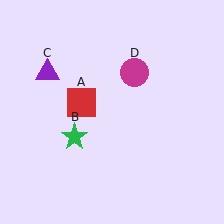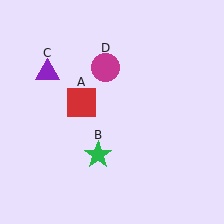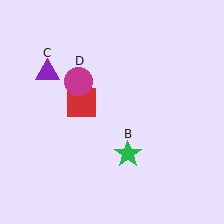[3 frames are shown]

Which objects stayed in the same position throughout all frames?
Red square (object A) and purple triangle (object C) remained stationary.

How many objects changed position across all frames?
2 objects changed position: green star (object B), magenta circle (object D).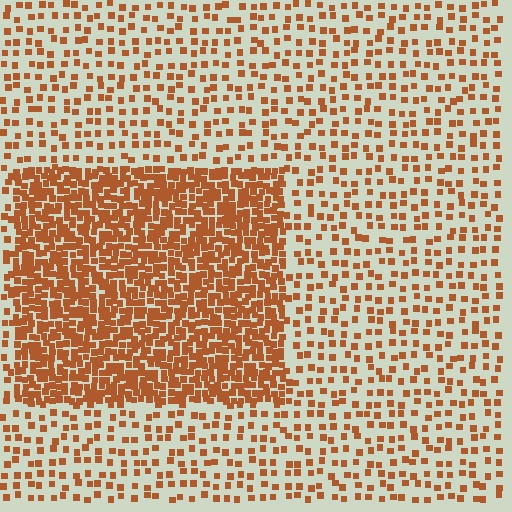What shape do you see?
I see a rectangle.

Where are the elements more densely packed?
The elements are more densely packed inside the rectangle boundary.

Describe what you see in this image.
The image contains small brown elements arranged at two different densities. A rectangle-shaped region is visible where the elements are more densely packed than the surrounding area.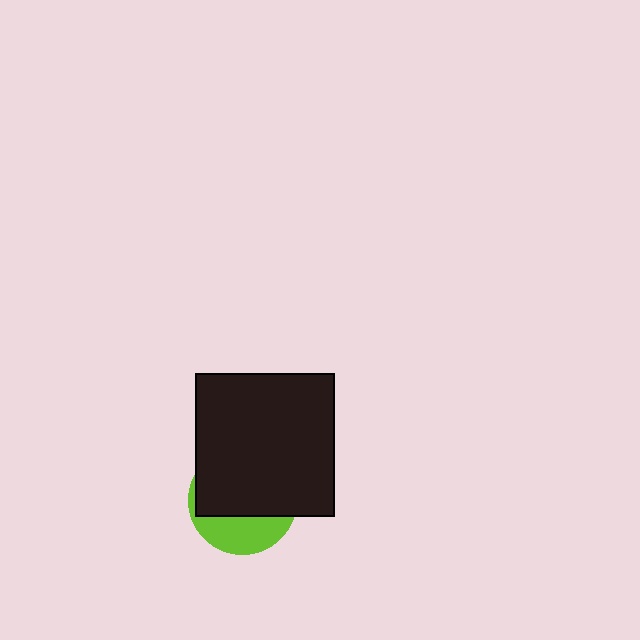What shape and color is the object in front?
The object in front is a black rectangle.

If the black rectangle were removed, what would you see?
You would see the complete lime circle.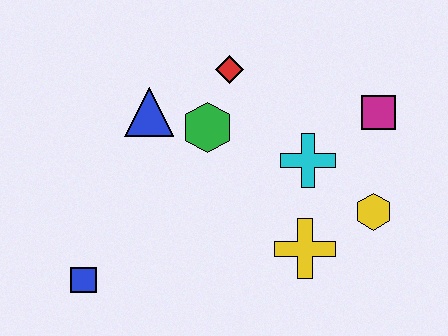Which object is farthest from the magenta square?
The blue square is farthest from the magenta square.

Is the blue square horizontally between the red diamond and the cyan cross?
No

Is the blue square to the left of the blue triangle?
Yes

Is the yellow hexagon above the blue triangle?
No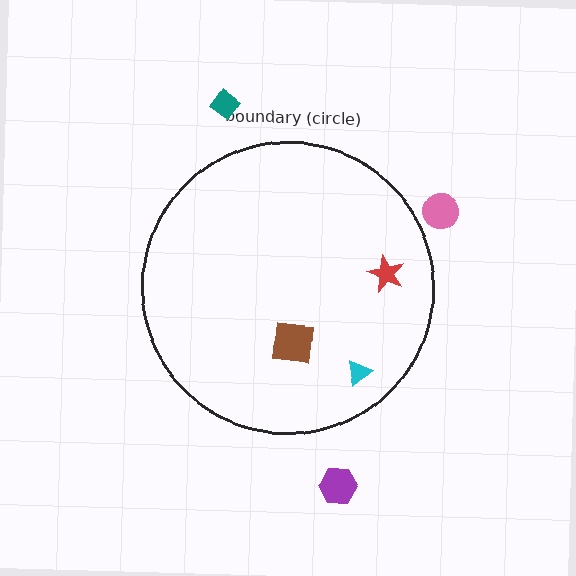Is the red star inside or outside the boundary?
Inside.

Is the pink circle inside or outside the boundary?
Outside.